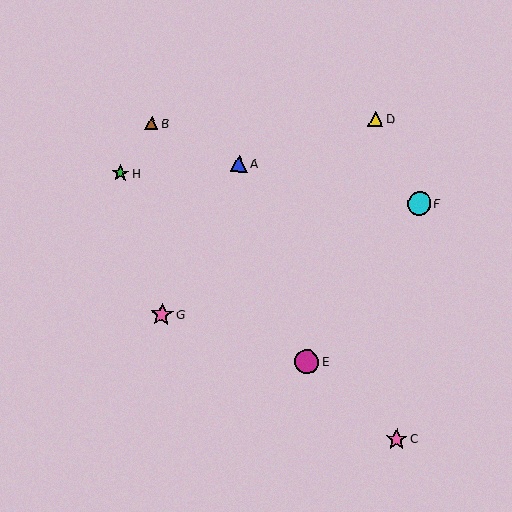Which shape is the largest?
The magenta circle (labeled E) is the largest.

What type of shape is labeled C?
Shape C is a pink star.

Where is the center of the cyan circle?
The center of the cyan circle is at (419, 204).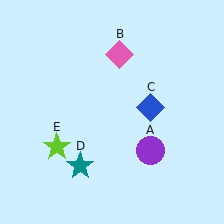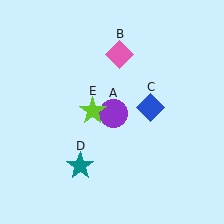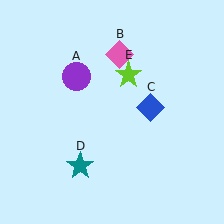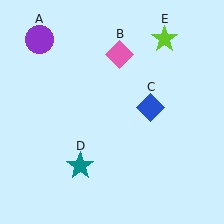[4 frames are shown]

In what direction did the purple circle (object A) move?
The purple circle (object A) moved up and to the left.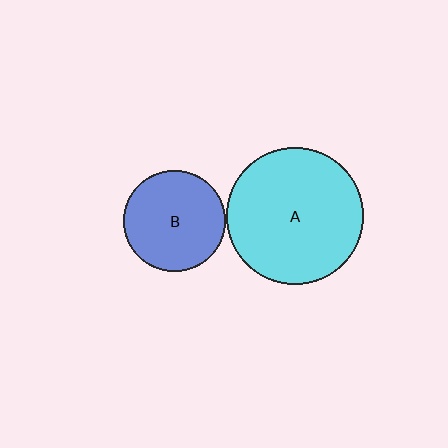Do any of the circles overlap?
No, none of the circles overlap.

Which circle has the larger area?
Circle A (cyan).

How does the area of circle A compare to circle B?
Approximately 1.8 times.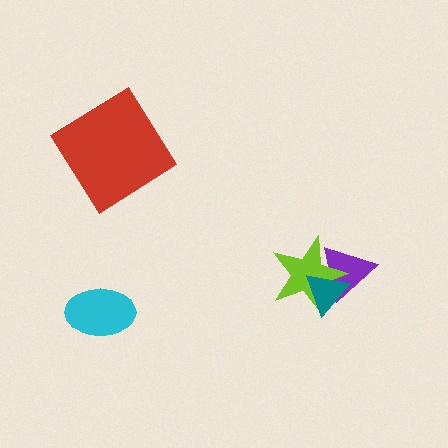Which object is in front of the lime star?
The teal triangle is in front of the lime star.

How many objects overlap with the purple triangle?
2 objects overlap with the purple triangle.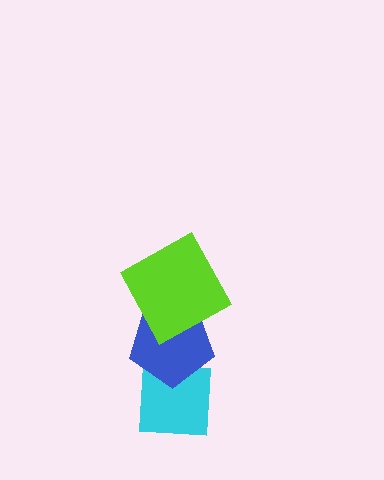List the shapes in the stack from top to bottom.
From top to bottom: the lime square, the blue pentagon, the cyan square.